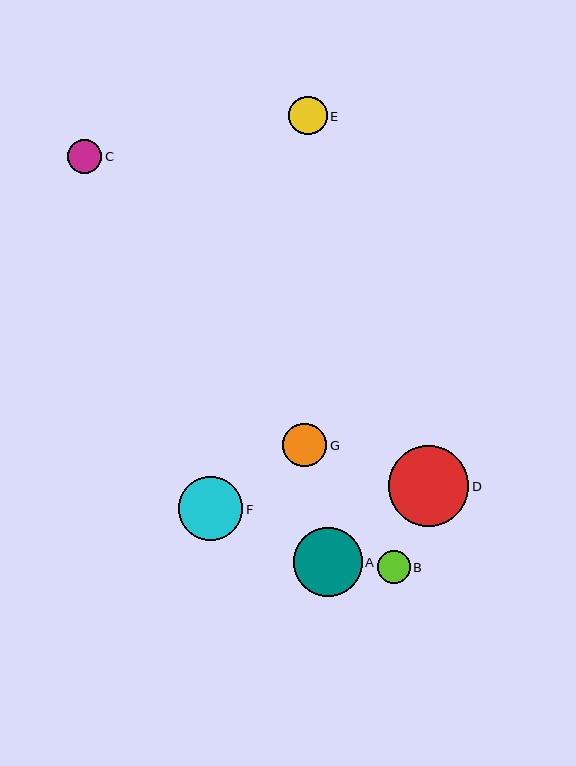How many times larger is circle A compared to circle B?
Circle A is approximately 2.1 times the size of circle B.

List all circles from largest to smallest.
From largest to smallest: D, A, F, G, E, C, B.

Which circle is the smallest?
Circle B is the smallest with a size of approximately 33 pixels.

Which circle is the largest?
Circle D is the largest with a size of approximately 81 pixels.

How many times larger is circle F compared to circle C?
Circle F is approximately 1.9 times the size of circle C.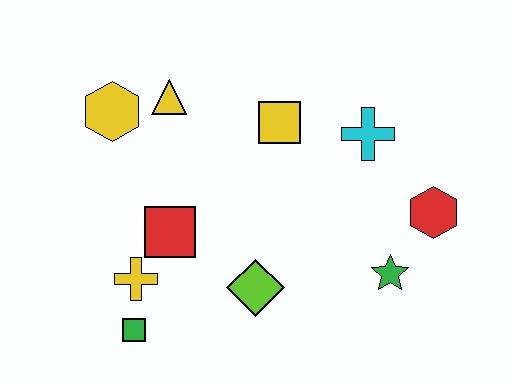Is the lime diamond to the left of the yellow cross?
No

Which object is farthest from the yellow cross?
The red hexagon is farthest from the yellow cross.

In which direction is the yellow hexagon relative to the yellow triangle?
The yellow hexagon is to the left of the yellow triangle.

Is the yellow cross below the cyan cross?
Yes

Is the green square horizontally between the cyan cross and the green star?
No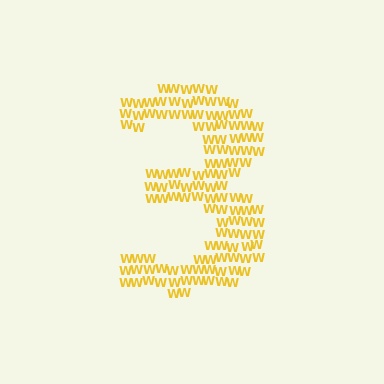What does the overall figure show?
The overall figure shows the digit 3.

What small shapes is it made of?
It is made of small letter W's.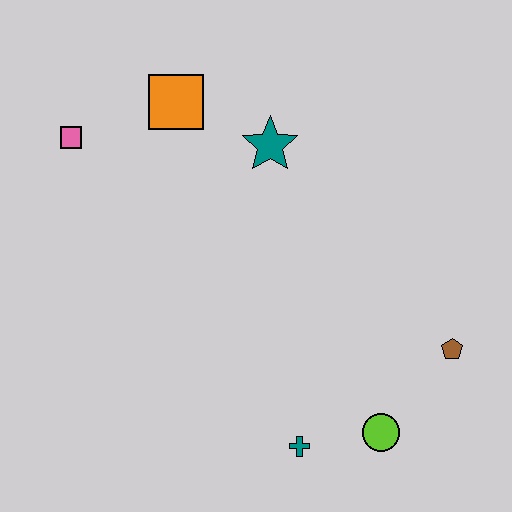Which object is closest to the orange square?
The teal star is closest to the orange square.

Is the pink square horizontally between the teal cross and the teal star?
No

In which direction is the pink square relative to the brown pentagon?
The pink square is to the left of the brown pentagon.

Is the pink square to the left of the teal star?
Yes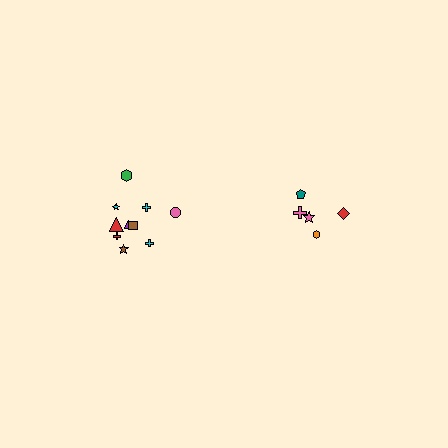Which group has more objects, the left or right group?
The left group.